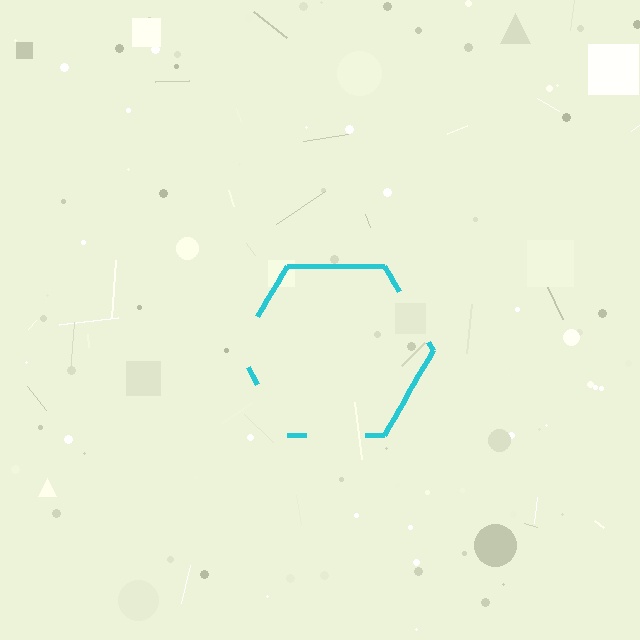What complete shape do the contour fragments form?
The contour fragments form a hexagon.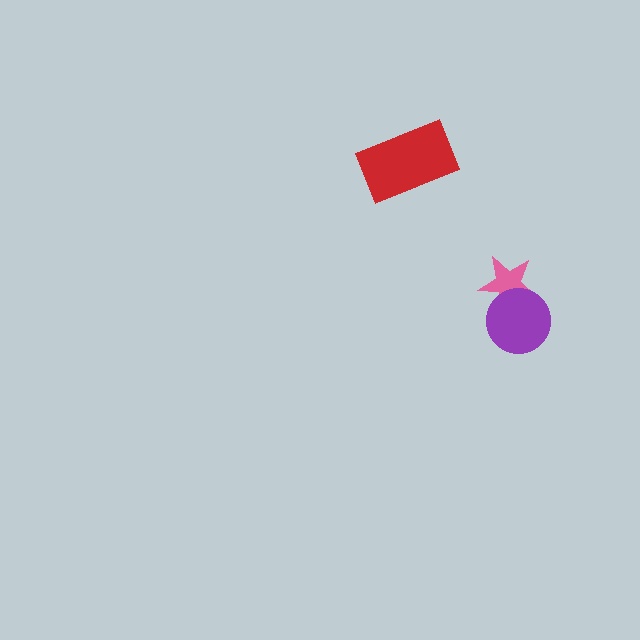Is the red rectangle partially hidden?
No, no other shape covers it.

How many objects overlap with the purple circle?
1 object overlaps with the purple circle.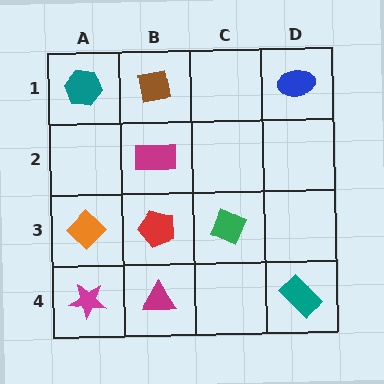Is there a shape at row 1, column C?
No, that cell is empty.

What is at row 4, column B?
A magenta triangle.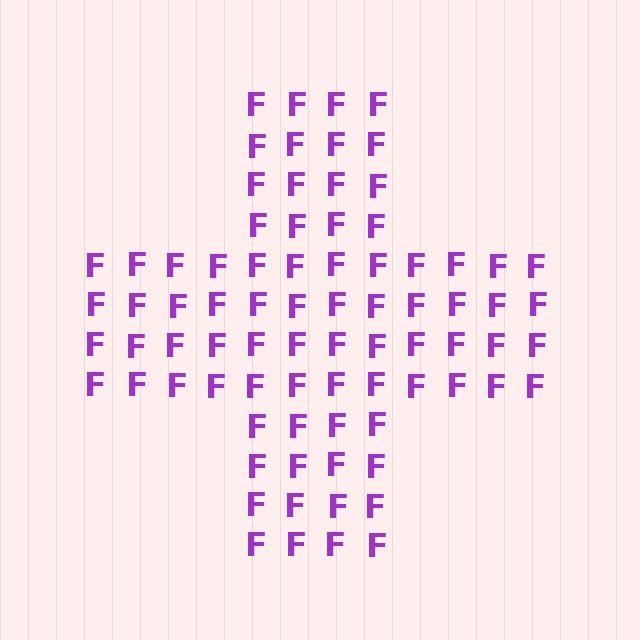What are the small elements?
The small elements are letter F's.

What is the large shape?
The large shape is a cross.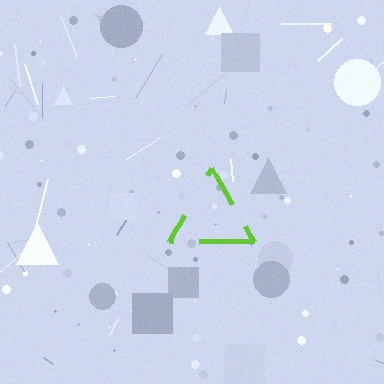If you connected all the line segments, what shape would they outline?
They would outline a triangle.